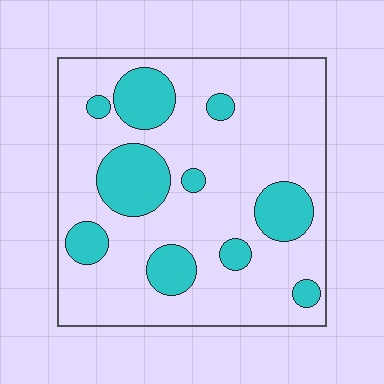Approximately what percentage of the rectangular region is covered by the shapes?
Approximately 25%.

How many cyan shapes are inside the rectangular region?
10.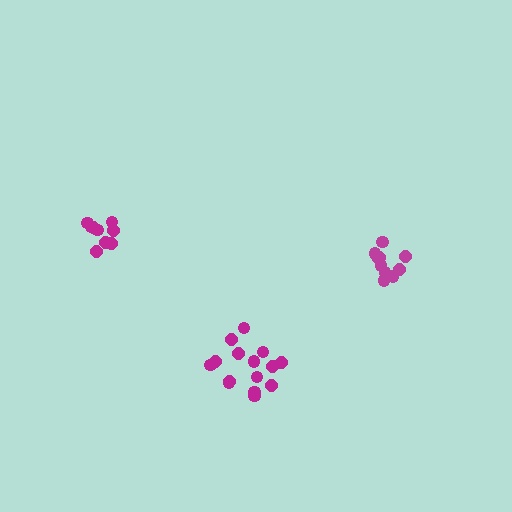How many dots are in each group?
Group 1: 15 dots, Group 2: 10 dots, Group 3: 9 dots (34 total).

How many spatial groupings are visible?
There are 3 spatial groupings.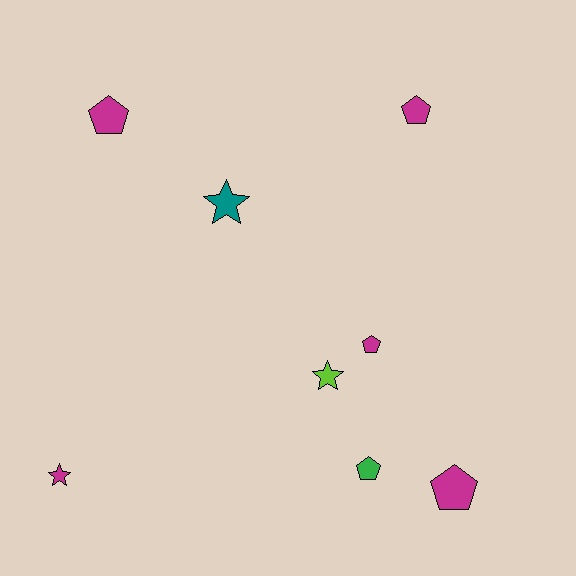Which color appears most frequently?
Magenta, with 5 objects.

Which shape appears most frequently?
Pentagon, with 5 objects.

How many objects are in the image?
There are 8 objects.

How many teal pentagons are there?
There are no teal pentagons.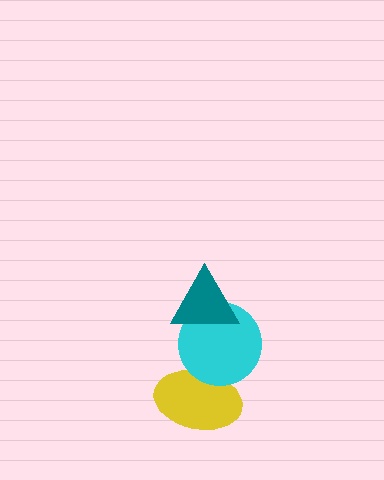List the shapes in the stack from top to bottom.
From top to bottom: the teal triangle, the cyan circle, the yellow ellipse.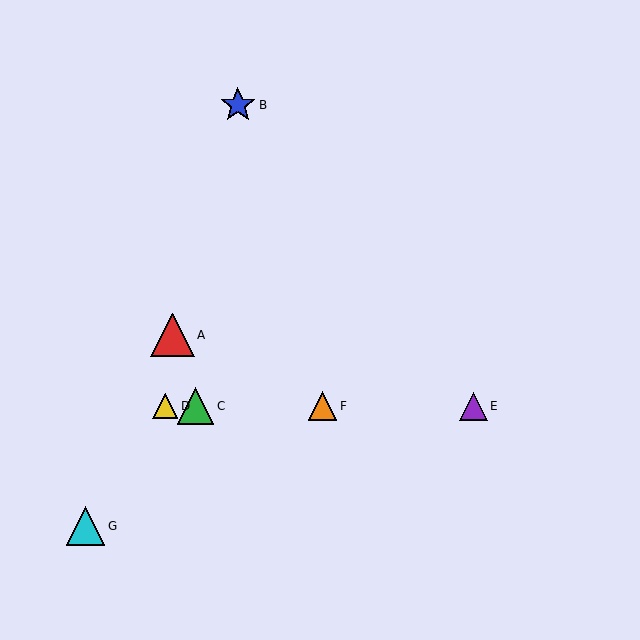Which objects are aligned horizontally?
Objects C, D, E, F are aligned horizontally.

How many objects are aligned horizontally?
4 objects (C, D, E, F) are aligned horizontally.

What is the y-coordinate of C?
Object C is at y≈406.